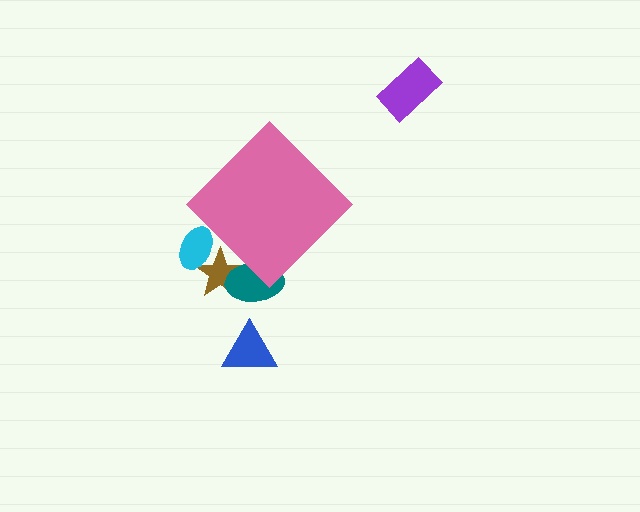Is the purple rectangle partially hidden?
No, the purple rectangle is fully visible.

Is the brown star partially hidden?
Yes, the brown star is partially hidden behind the pink diamond.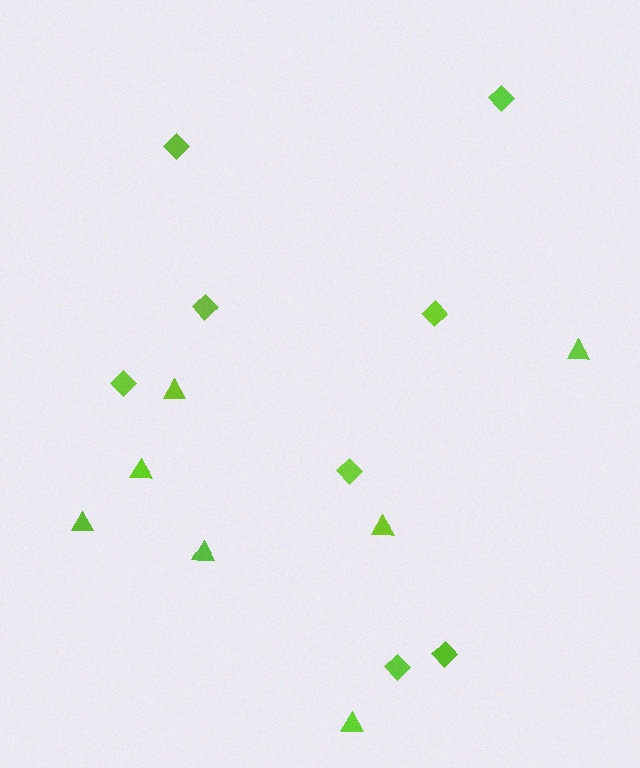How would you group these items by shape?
There are 2 groups: one group of triangles (7) and one group of diamonds (8).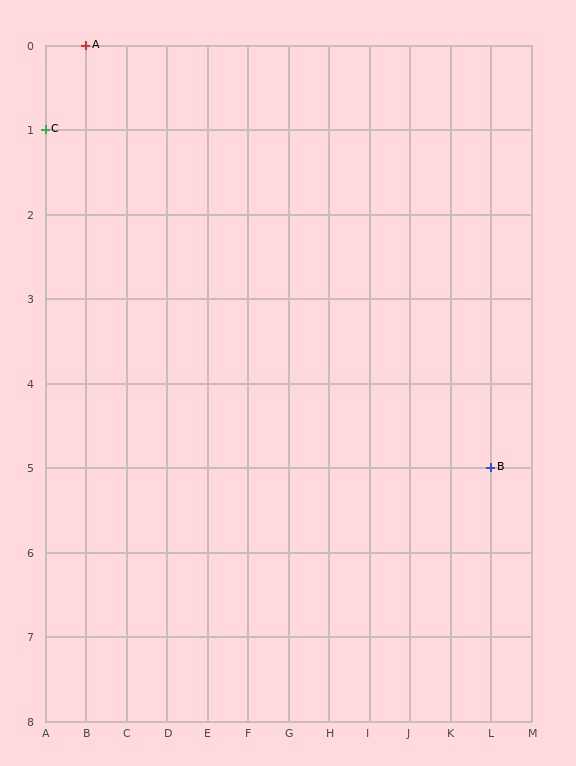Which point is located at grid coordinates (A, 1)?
Point C is at (A, 1).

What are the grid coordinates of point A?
Point A is at grid coordinates (B, 0).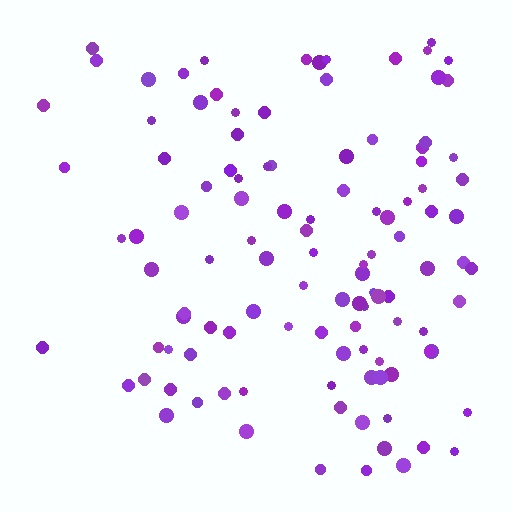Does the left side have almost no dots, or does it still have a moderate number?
Still a moderate number, just noticeably fewer than the right.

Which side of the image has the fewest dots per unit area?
The left.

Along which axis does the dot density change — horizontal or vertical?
Horizontal.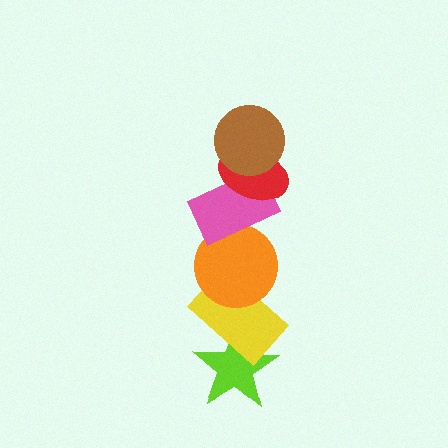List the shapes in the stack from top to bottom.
From top to bottom: the brown circle, the red ellipse, the pink rectangle, the orange circle, the yellow rectangle, the lime star.